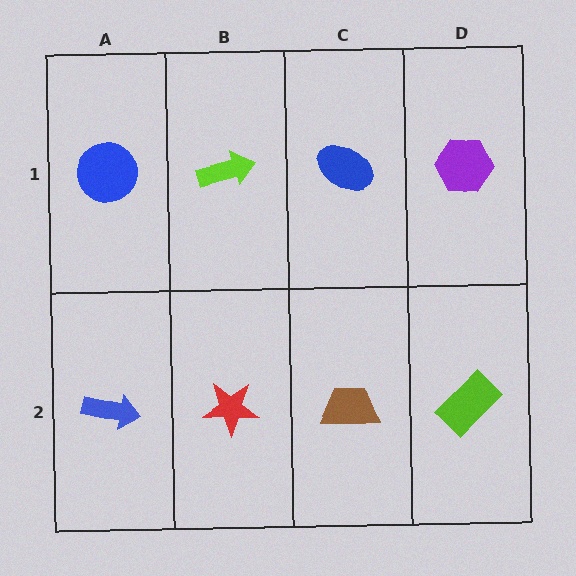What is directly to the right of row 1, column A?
A lime arrow.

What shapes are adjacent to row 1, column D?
A lime rectangle (row 2, column D), a blue ellipse (row 1, column C).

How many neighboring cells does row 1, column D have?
2.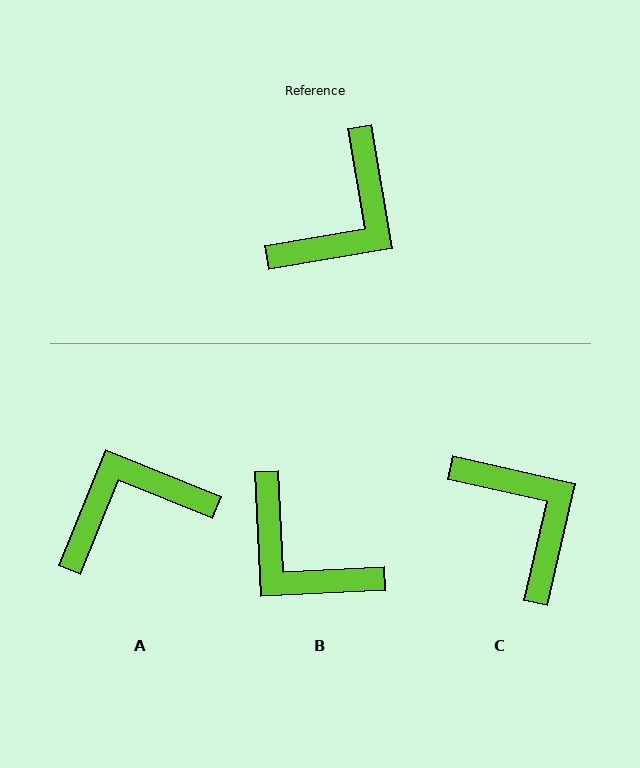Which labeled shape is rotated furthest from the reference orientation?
A, about 148 degrees away.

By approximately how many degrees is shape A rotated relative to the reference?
Approximately 148 degrees counter-clockwise.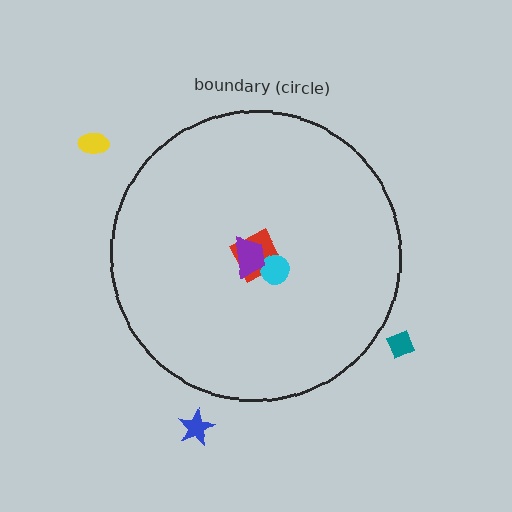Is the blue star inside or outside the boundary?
Outside.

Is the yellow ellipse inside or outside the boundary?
Outside.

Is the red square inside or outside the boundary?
Inside.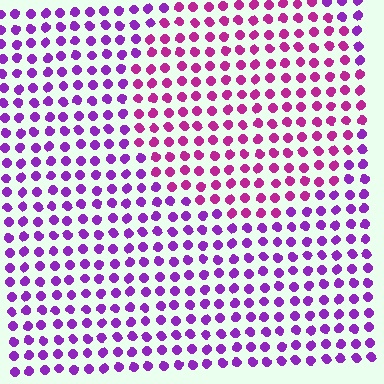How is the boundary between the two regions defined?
The boundary is defined purely by a slight shift in hue (about 33 degrees). Spacing, size, and orientation are identical on both sides.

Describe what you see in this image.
The image is filled with small purple elements in a uniform arrangement. A circle-shaped region is visible where the elements are tinted to a slightly different hue, forming a subtle color boundary.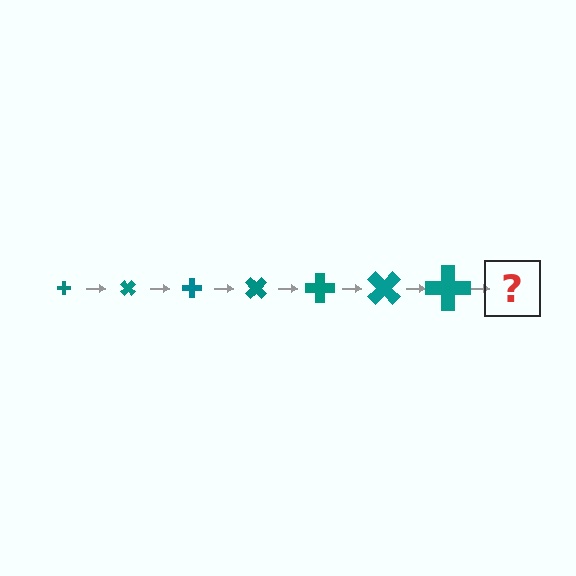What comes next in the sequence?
The next element should be a cross, larger than the previous one and rotated 315 degrees from the start.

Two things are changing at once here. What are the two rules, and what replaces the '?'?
The two rules are that the cross grows larger each step and it rotates 45 degrees each step. The '?' should be a cross, larger than the previous one and rotated 315 degrees from the start.